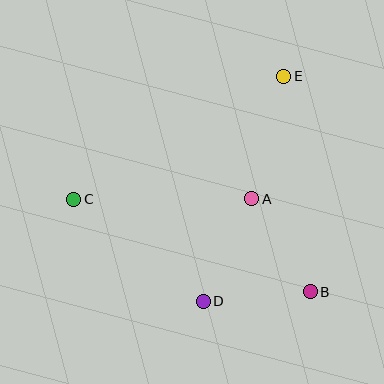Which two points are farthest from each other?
Points B and C are farthest from each other.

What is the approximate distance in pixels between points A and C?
The distance between A and C is approximately 178 pixels.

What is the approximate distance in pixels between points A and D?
The distance between A and D is approximately 113 pixels.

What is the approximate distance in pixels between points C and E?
The distance between C and E is approximately 244 pixels.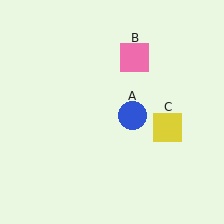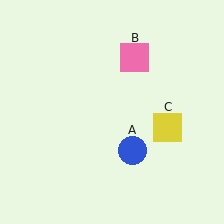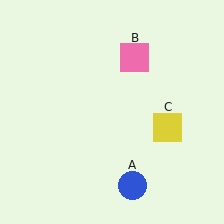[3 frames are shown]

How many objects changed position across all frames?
1 object changed position: blue circle (object A).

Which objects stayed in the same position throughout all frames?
Pink square (object B) and yellow square (object C) remained stationary.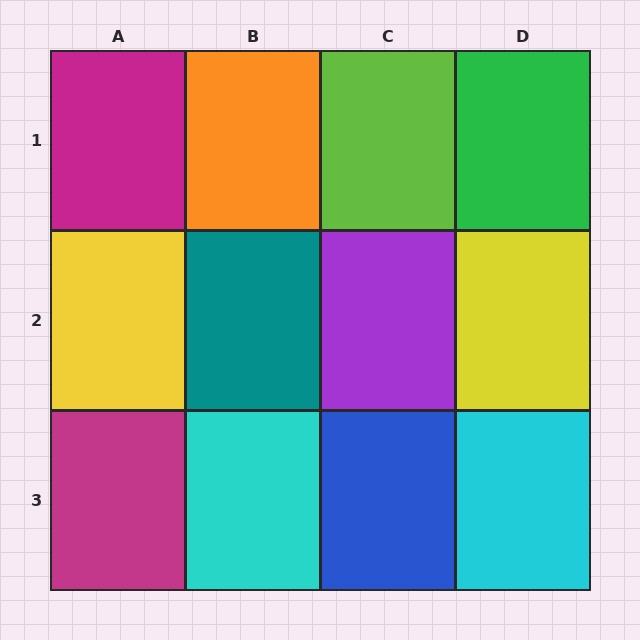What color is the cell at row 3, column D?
Cyan.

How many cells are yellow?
2 cells are yellow.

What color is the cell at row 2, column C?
Purple.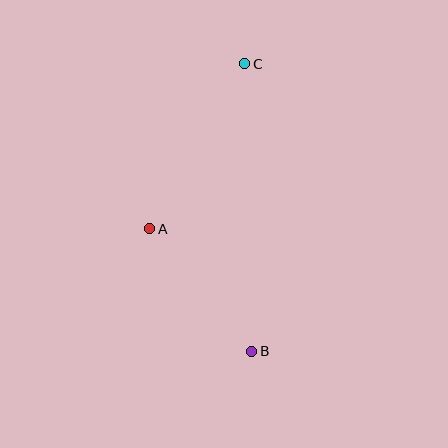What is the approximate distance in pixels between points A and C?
The distance between A and C is approximately 190 pixels.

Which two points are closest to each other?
Points A and B are closest to each other.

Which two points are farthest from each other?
Points B and C are farthest from each other.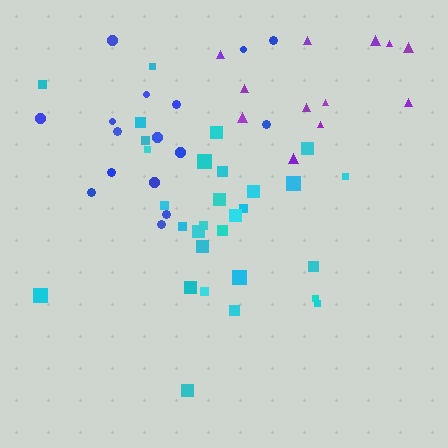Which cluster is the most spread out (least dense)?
Blue.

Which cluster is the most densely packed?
Cyan.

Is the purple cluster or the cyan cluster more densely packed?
Cyan.